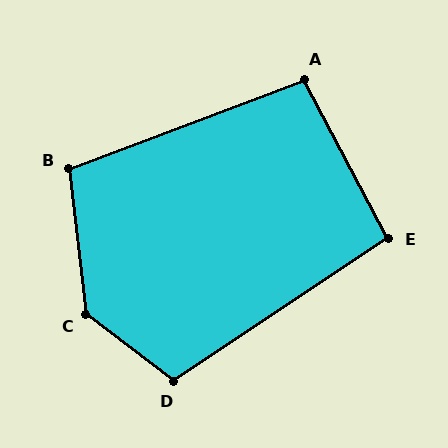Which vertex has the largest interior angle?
C, at approximately 134 degrees.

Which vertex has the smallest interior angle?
E, at approximately 96 degrees.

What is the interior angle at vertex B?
Approximately 104 degrees (obtuse).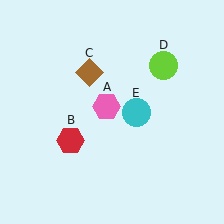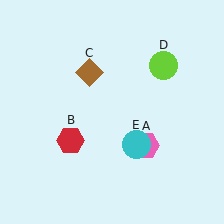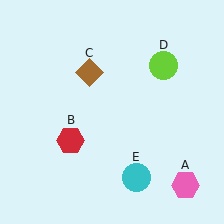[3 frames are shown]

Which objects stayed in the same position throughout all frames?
Red hexagon (object B) and brown diamond (object C) and lime circle (object D) remained stationary.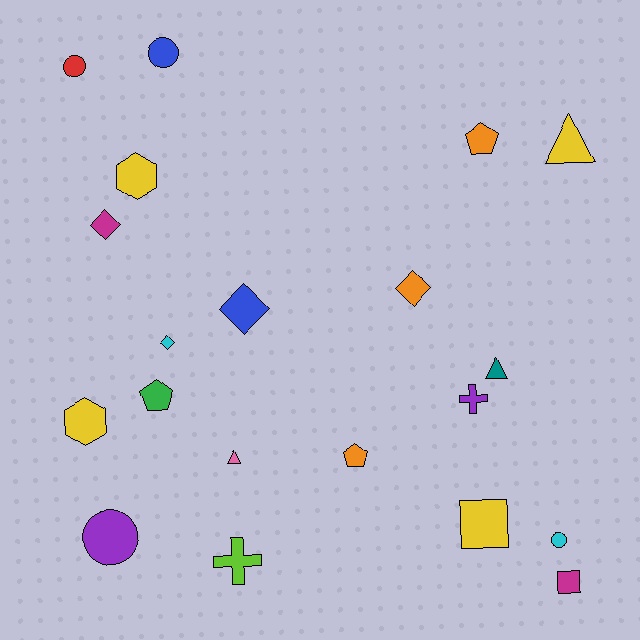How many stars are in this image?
There are no stars.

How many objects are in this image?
There are 20 objects.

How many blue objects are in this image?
There are 2 blue objects.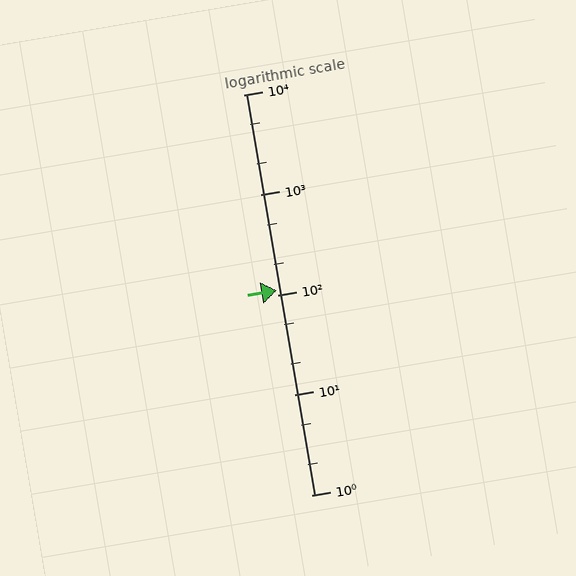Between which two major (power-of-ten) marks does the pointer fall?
The pointer is between 100 and 1000.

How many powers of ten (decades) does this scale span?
The scale spans 4 decades, from 1 to 10000.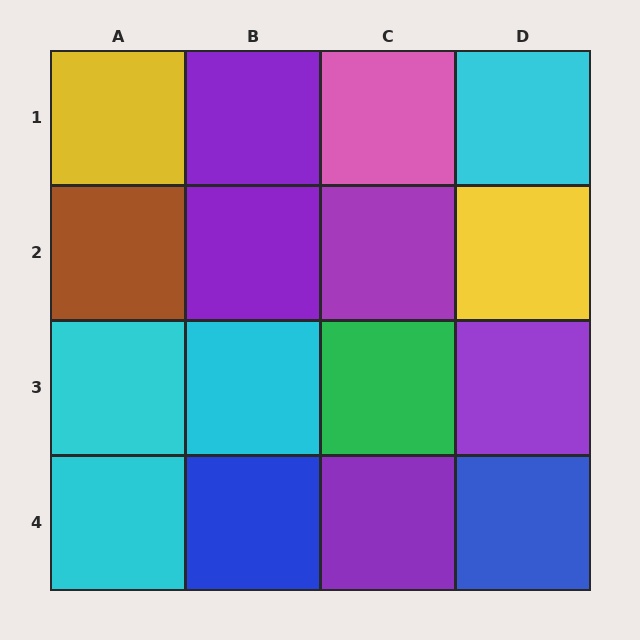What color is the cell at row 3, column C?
Green.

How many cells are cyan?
4 cells are cyan.